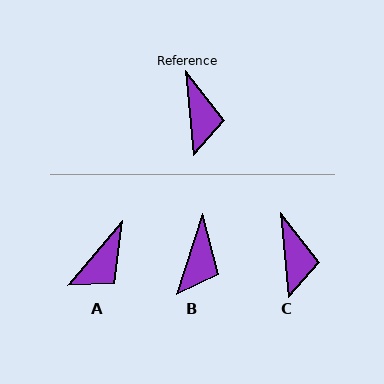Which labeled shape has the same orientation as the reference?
C.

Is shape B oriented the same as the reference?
No, it is off by about 23 degrees.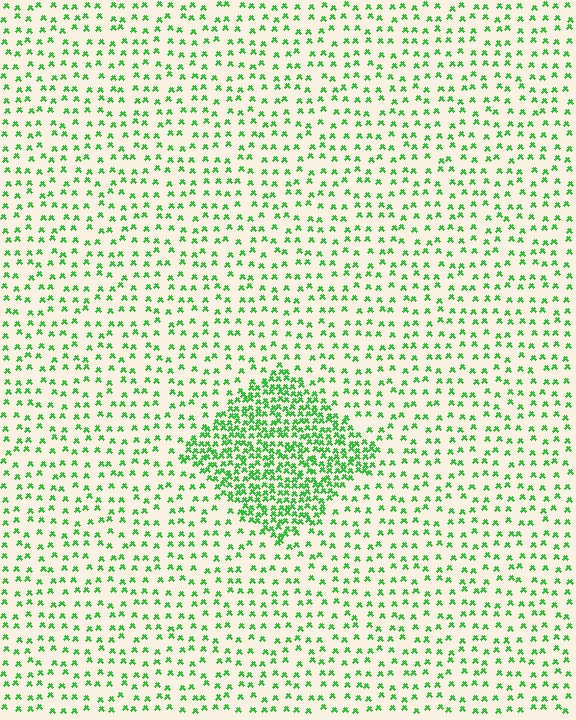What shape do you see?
I see a diamond.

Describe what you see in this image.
The image contains small green elements arranged at two different densities. A diamond-shaped region is visible where the elements are more densely packed than the surrounding area.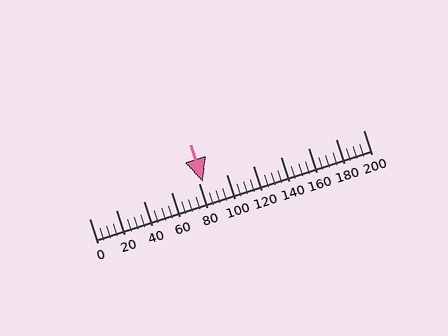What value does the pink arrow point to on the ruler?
The pink arrow points to approximately 83.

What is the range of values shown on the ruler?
The ruler shows values from 0 to 200.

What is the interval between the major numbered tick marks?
The major tick marks are spaced 20 units apart.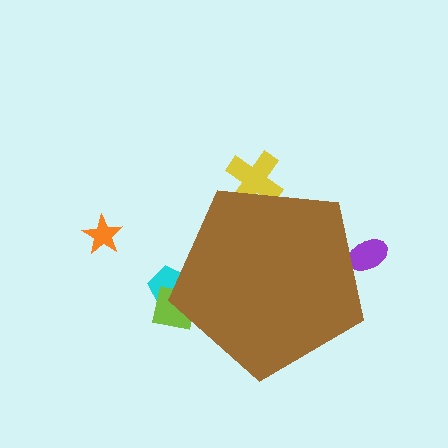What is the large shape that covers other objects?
A brown pentagon.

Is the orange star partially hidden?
No, the orange star is fully visible.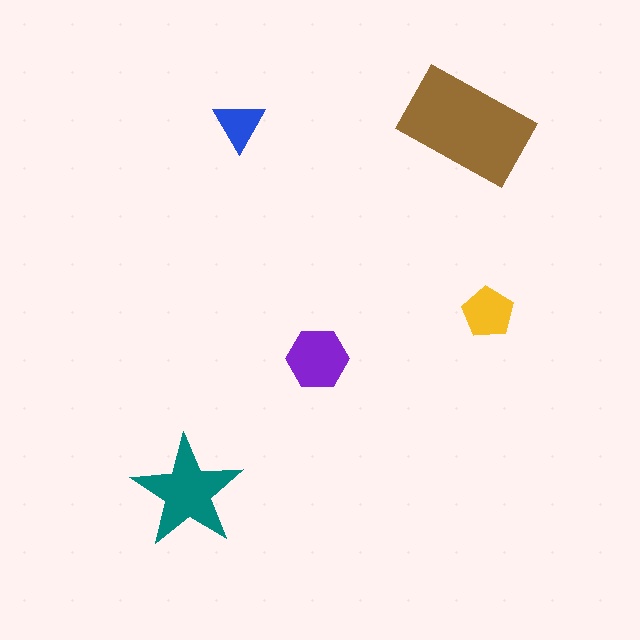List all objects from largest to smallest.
The brown rectangle, the teal star, the purple hexagon, the yellow pentagon, the blue triangle.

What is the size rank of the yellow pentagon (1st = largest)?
4th.